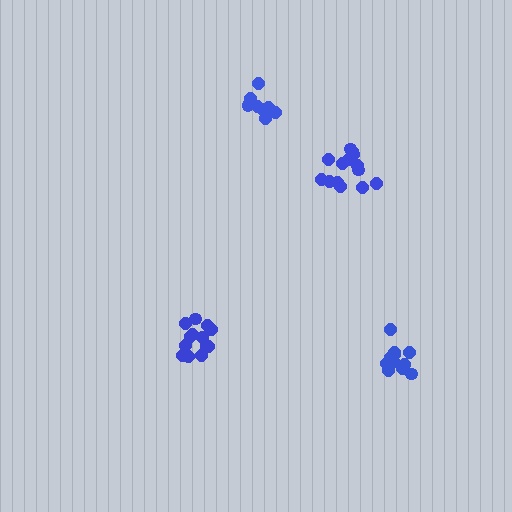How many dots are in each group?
Group 1: 13 dots, Group 2: 14 dots, Group 3: 12 dots, Group 4: 8 dots (47 total).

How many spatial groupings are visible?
There are 4 spatial groupings.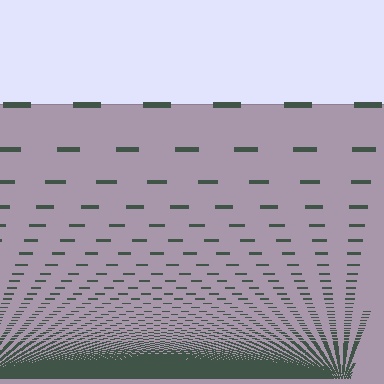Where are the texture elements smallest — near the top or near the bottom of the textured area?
Near the bottom.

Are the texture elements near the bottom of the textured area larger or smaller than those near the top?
Smaller. The gradient is inverted — elements near the bottom are smaller and denser.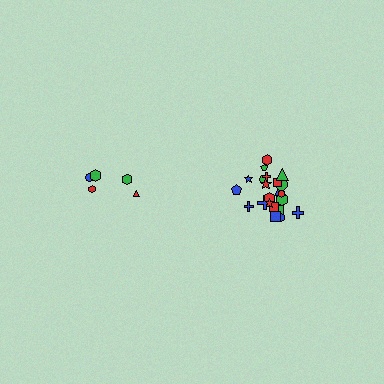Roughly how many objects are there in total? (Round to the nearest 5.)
Roughly 25 objects in total.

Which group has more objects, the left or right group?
The right group.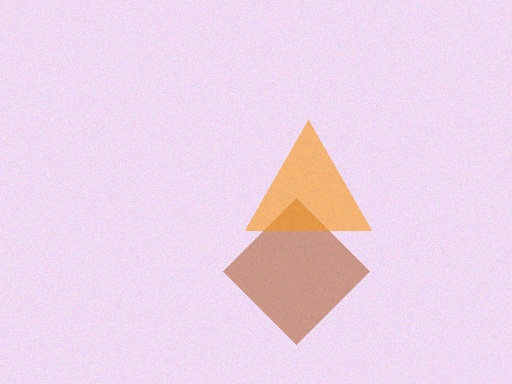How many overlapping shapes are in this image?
There are 2 overlapping shapes in the image.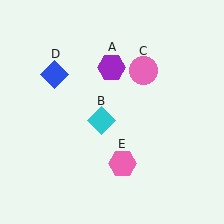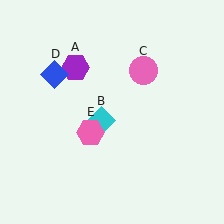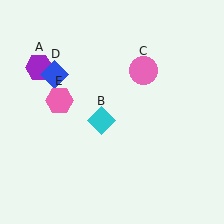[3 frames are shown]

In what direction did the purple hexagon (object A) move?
The purple hexagon (object A) moved left.